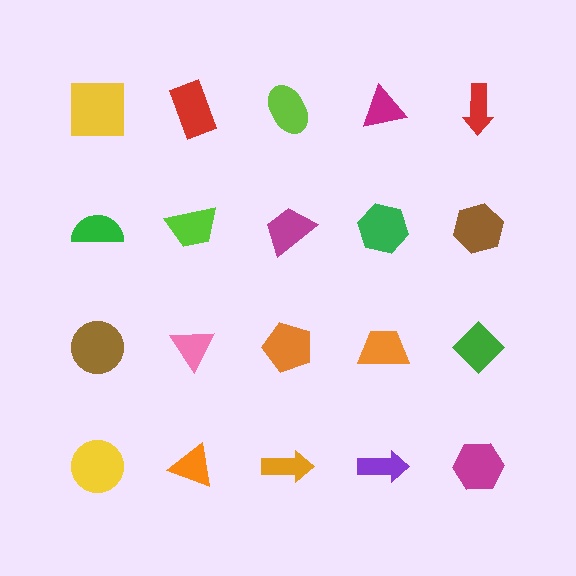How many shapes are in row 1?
5 shapes.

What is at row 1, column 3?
A lime ellipse.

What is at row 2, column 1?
A green semicircle.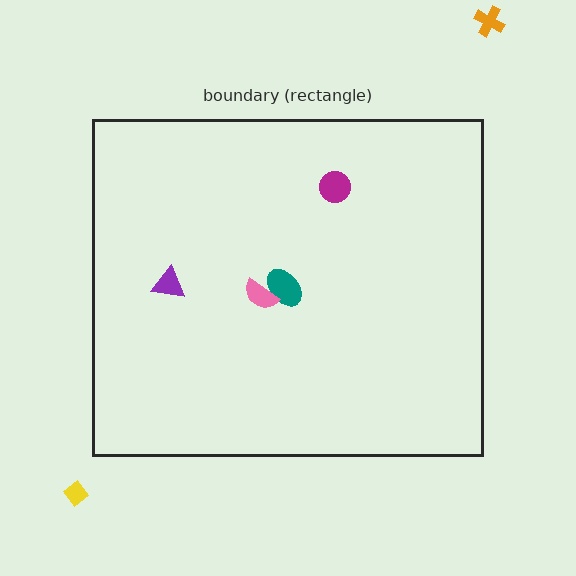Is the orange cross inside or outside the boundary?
Outside.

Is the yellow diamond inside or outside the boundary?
Outside.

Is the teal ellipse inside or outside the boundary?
Inside.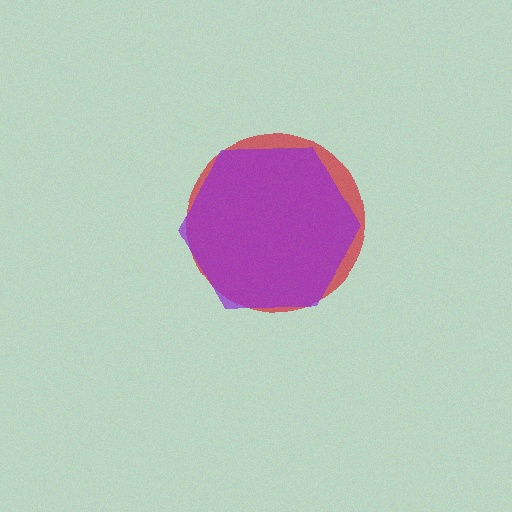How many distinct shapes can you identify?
There are 2 distinct shapes: a red circle, a purple hexagon.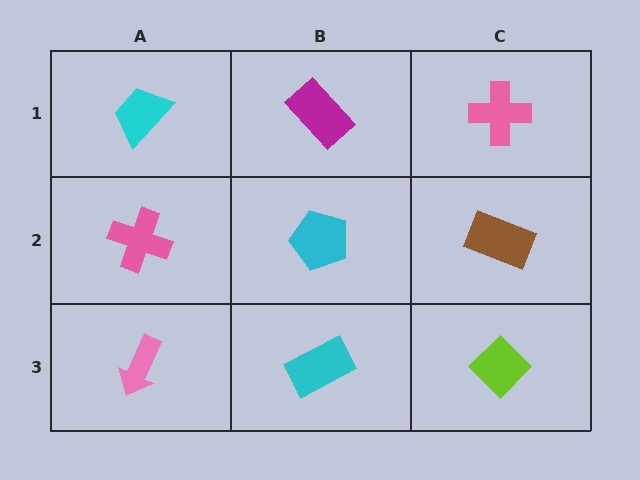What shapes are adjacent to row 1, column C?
A brown rectangle (row 2, column C), a magenta rectangle (row 1, column B).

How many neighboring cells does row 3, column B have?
3.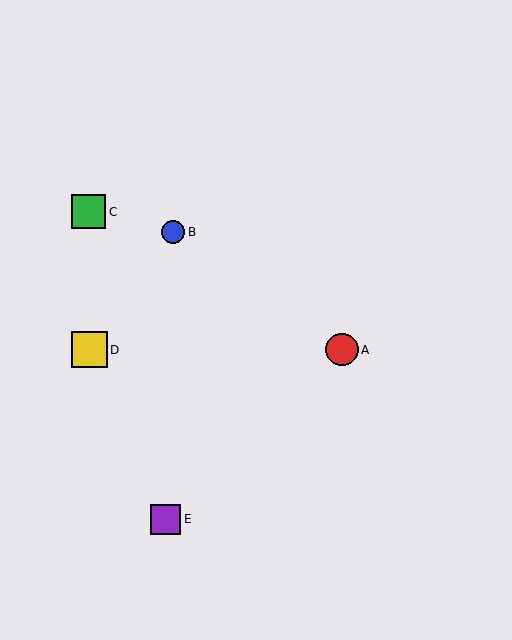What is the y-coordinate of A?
Object A is at y≈350.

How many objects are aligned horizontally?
2 objects (A, D) are aligned horizontally.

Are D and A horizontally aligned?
Yes, both are at y≈350.